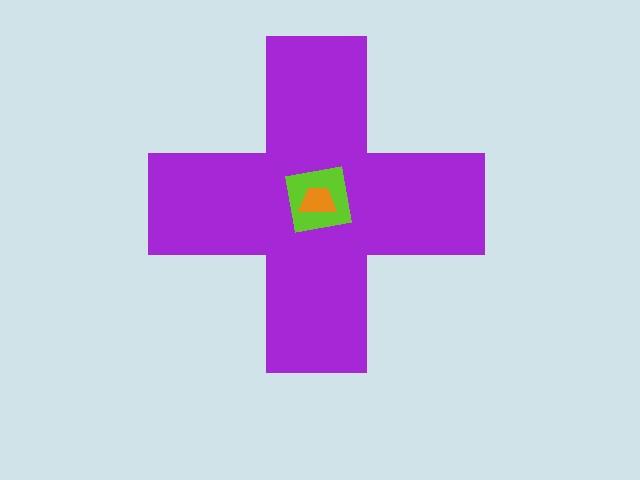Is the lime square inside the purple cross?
Yes.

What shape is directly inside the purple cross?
The lime square.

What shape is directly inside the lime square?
The orange trapezoid.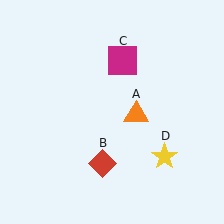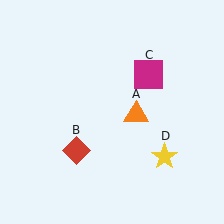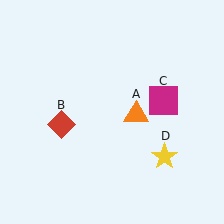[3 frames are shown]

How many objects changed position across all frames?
2 objects changed position: red diamond (object B), magenta square (object C).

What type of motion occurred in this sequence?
The red diamond (object B), magenta square (object C) rotated clockwise around the center of the scene.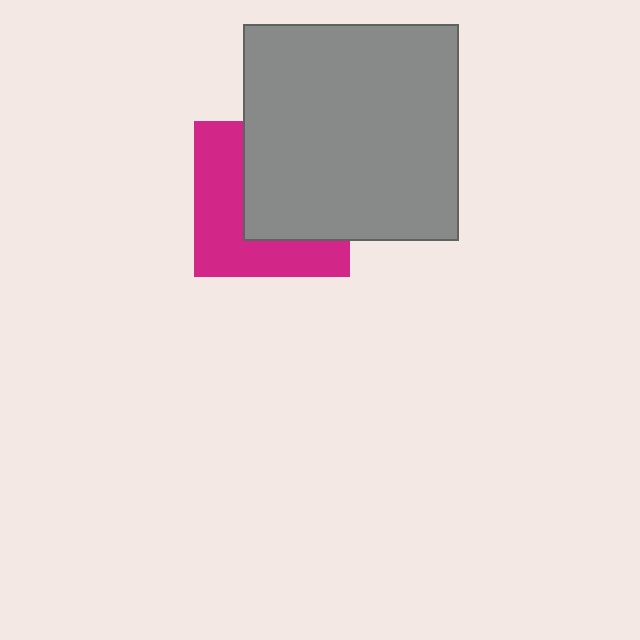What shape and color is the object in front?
The object in front is a gray rectangle.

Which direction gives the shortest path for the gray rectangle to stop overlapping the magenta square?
Moving toward the upper-right gives the shortest separation.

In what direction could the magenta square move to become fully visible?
The magenta square could move toward the lower-left. That would shift it out from behind the gray rectangle entirely.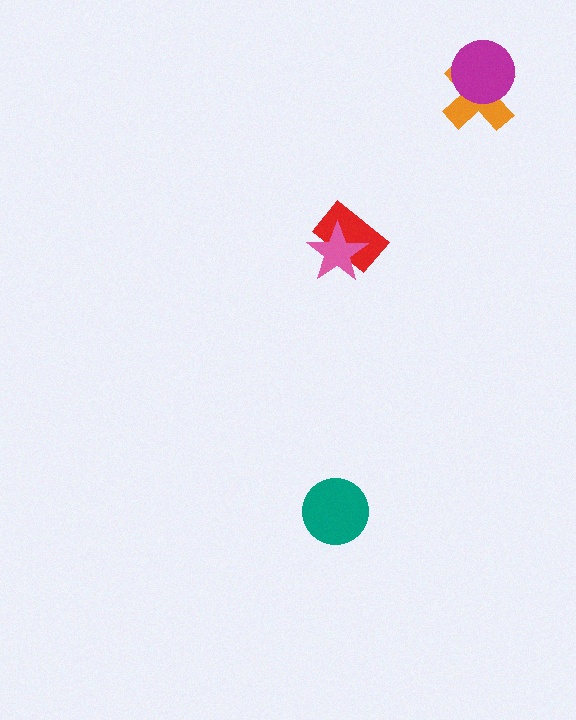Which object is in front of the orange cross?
The magenta circle is in front of the orange cross.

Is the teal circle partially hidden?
No, no other shape covers it.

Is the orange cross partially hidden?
Yes, it is partially covered by another shape.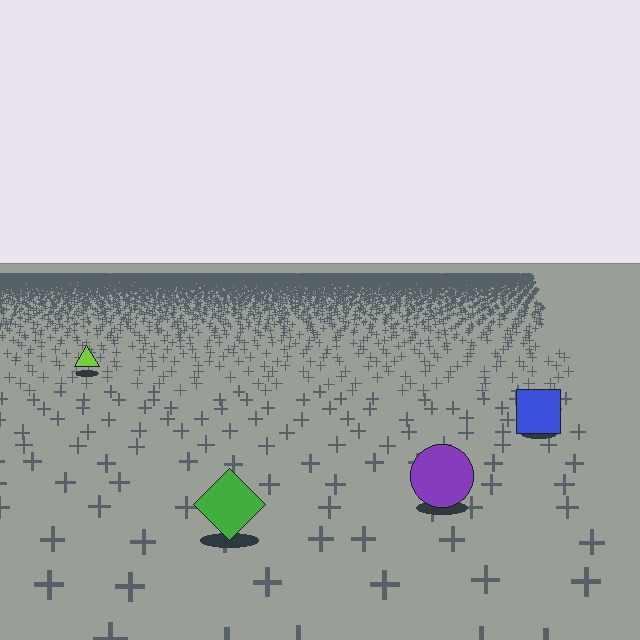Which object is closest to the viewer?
The green diamond is closest. The texture marks near it are larger and more spread out.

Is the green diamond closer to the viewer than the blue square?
Yes. The green diamond is closer — you can tell from the texture gradient: the ground texture is coarser near it.